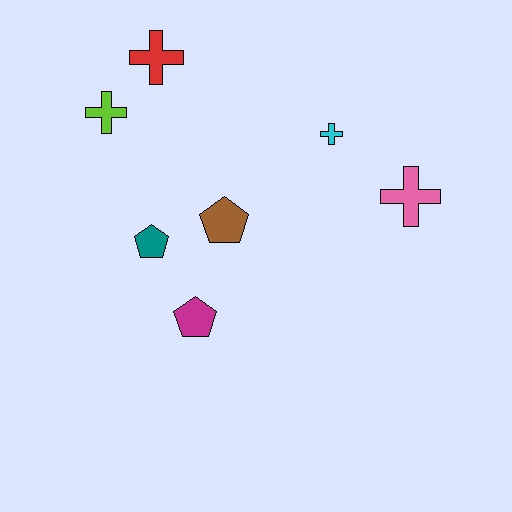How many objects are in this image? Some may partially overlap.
There are 7 objects.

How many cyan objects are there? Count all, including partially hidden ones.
There is 1 cyan object.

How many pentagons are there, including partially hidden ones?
There are 3 pentagons.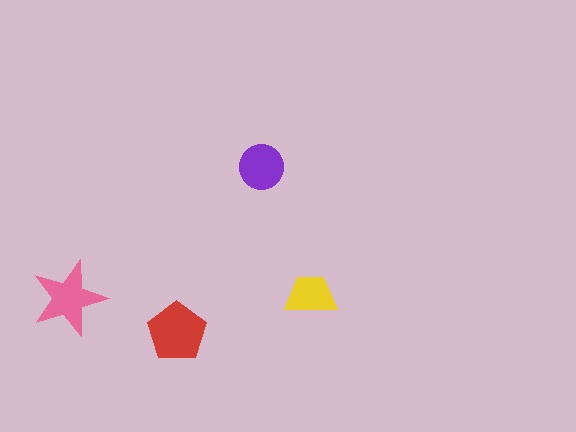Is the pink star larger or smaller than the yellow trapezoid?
Larger.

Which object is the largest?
The red pentagon.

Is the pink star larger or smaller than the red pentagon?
Smaller.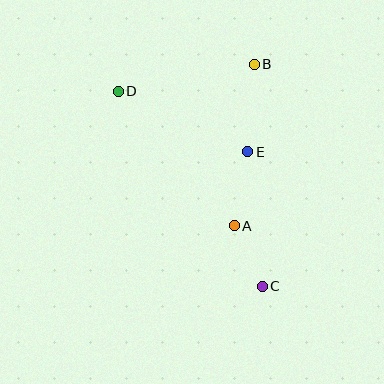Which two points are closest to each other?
Points A and C are closest to each other.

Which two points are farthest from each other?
Points C and D are farthest from each other.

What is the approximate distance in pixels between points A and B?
The distance between A and B is approximately 163 pixels.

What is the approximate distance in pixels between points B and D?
The distance between B and D is approximately 139 pixels.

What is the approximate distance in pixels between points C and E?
The distance between C and E is approximately 136 pixels.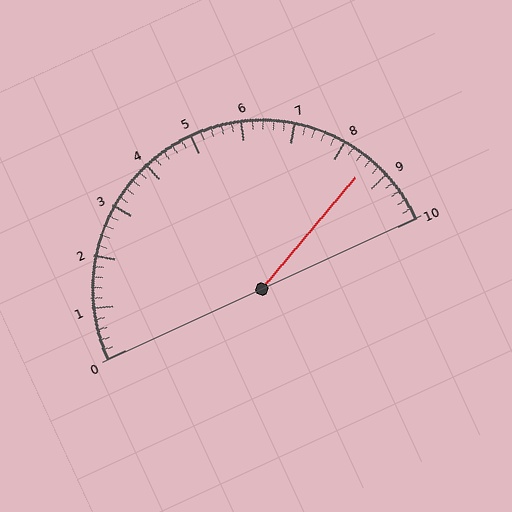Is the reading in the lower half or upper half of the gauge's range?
The reading is in the upper half of the range (0 to 10).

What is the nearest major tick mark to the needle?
The nearest major tick mark is 9.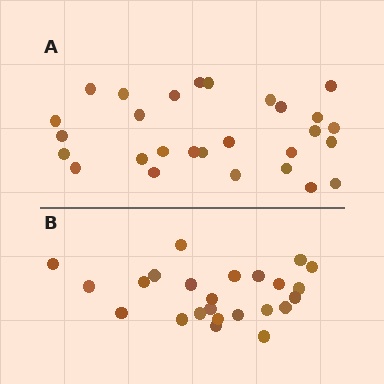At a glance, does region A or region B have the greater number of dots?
Region A (the top region) has more dots.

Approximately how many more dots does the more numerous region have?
Region A has about 4 more dots than region B.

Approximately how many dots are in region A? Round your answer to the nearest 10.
About 30 dots. (The exact count is 28, which rounds to 30.)